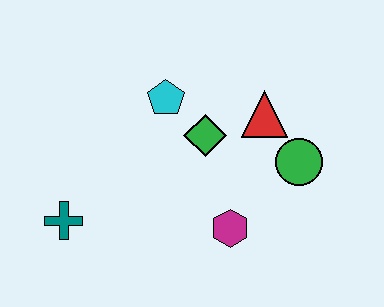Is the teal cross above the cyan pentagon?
No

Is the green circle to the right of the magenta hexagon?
Yes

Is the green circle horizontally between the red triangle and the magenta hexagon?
No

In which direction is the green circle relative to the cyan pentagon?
The green circle is to the right of the cyan pentagon.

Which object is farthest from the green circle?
The teal cross is farthest from the green circle.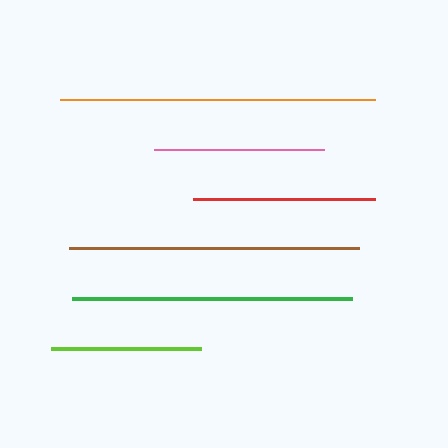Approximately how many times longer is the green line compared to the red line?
The green line is approximately 1.5 times the length of the red line.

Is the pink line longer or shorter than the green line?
The green line is longer than the pink line.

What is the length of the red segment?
The red segment is approximately 182 pixels long.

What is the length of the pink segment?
The pink segment is approximately 170 pixels long.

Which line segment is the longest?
The orange line is the longest at approximately 315 pixels.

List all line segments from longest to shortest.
From longest to shortest: orange, brown, green, red, pink, lime.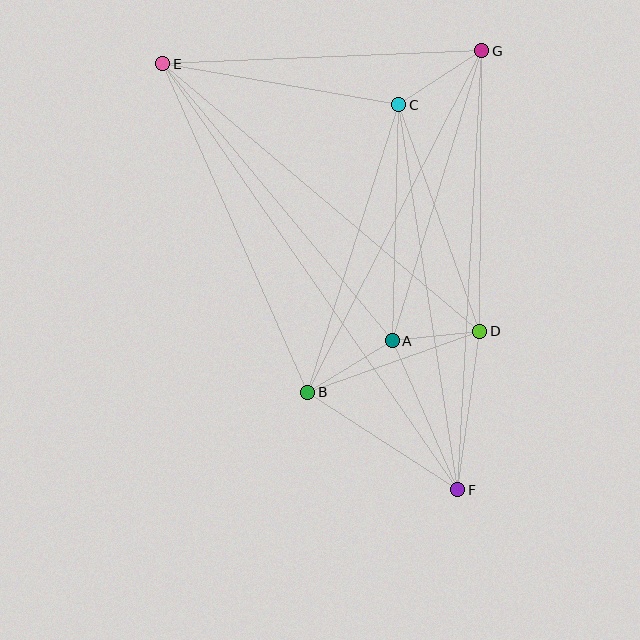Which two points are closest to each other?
Points A and D are closest to each other.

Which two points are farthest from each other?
Points E and F are farthest from each other.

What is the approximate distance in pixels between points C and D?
The distance between C and D is approximately 241 pixels.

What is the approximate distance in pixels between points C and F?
The distance between C and F is approximately 390 pixels.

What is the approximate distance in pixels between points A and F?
The distance between A and F is approximately 163 pixels.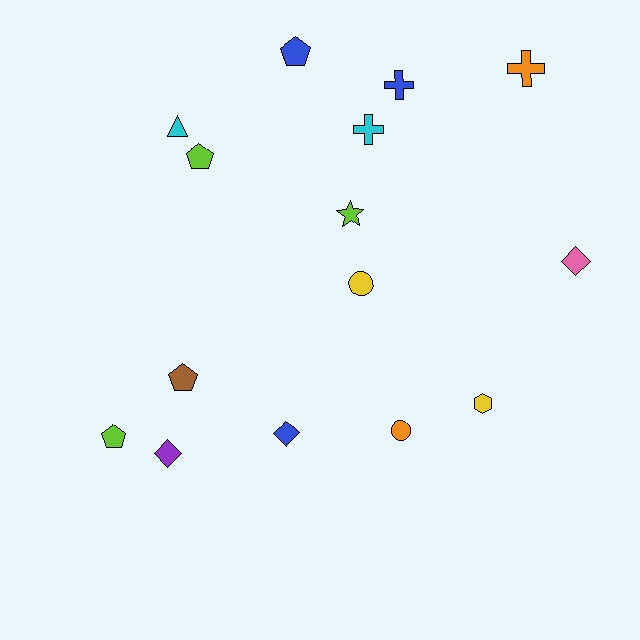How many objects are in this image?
There are 15 objects.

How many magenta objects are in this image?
There are no magenta objects.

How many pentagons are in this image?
There are 4 pentagons.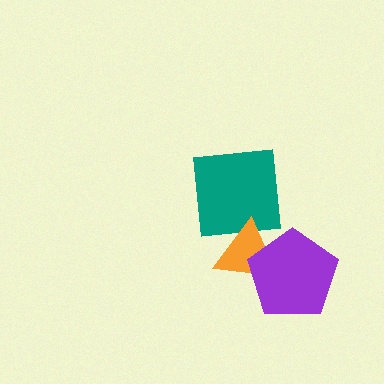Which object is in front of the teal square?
The orange triangle is in front of the teal square.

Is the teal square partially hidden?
Yes, it is partially covered by another shape.